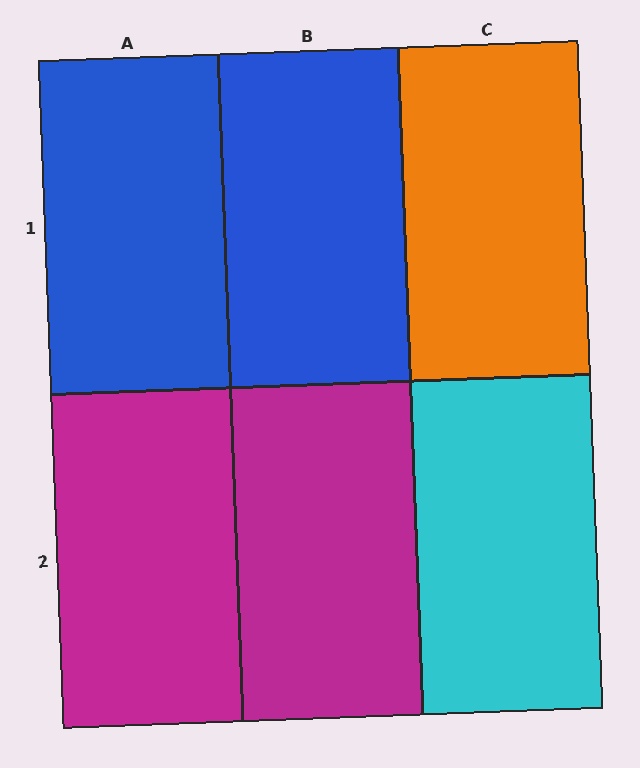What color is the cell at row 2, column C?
Cyan.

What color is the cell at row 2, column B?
Magenta.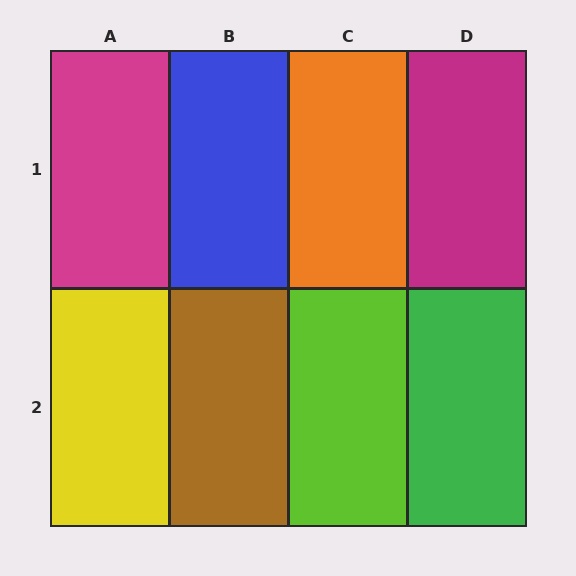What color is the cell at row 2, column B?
Brown.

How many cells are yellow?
1 cell is yellow.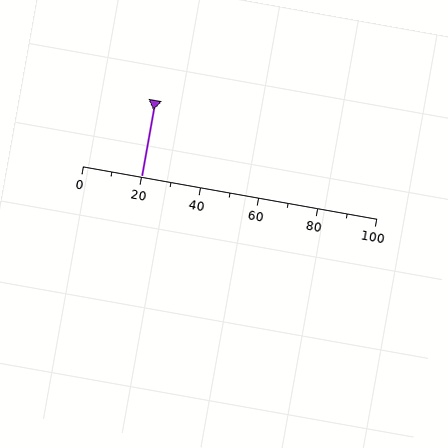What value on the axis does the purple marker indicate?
The marker indicates approximately 20.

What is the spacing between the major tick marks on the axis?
The major ticks are spaced 20 apart.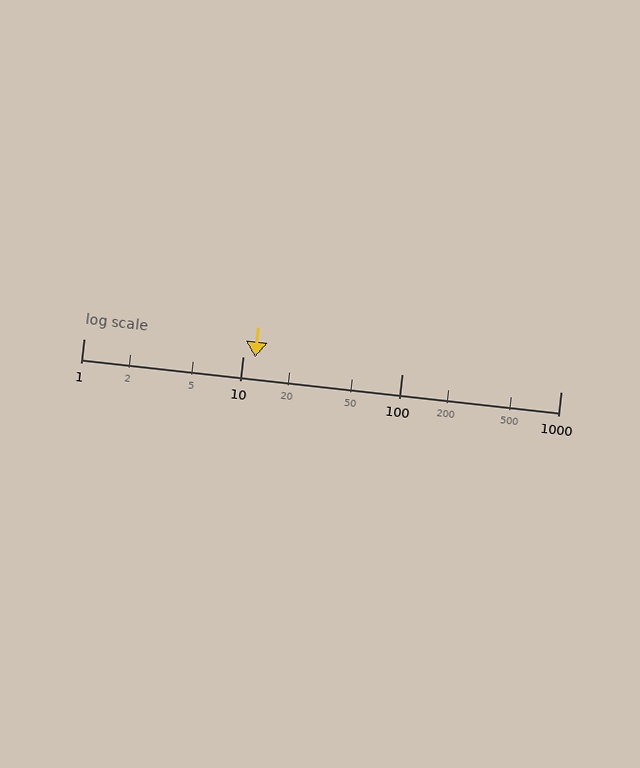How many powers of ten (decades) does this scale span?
The scale spans 3 decades, from 1 to 1000.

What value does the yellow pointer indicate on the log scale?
The pointer indicates approximately 12.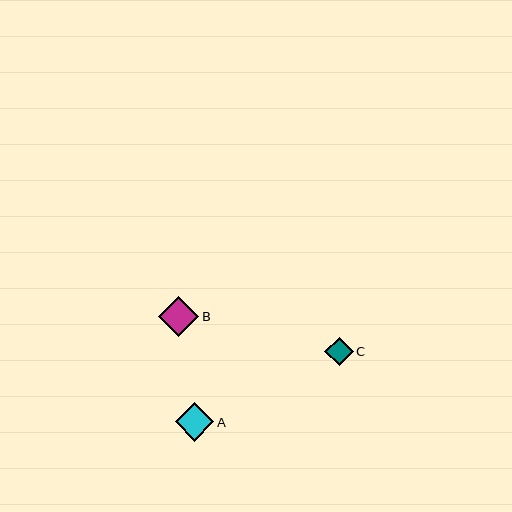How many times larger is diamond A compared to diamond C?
Diamond A is approximately 1.4 times the size of diamond C.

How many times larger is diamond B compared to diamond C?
Diamond B is approximately 1.4 times the size of diamond C.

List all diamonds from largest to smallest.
From largest to smallest: B, A, C.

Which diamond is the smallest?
Diamond C is the smallest with a size of approximately 29 pixels.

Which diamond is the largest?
Diamond B is the largest with a size of approximately 40 pixels.